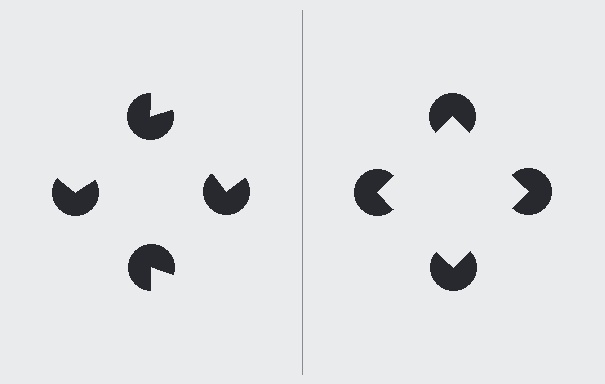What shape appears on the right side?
An illusory square.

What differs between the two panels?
The pac-man discs are positioned identically on both sides; only the wedge orientations differ. On the right they align to a square; on the left they are misaligned.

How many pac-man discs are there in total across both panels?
8 — 4 on each side.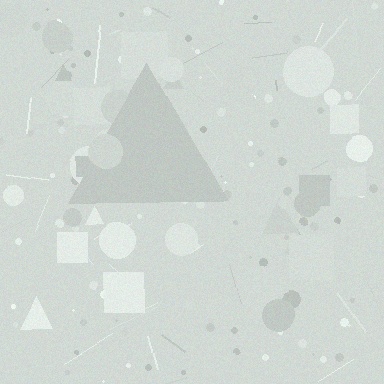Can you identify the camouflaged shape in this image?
The camouflaged shape is a triangle.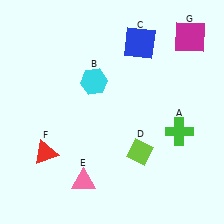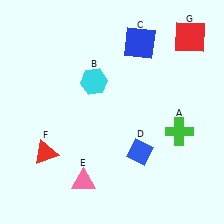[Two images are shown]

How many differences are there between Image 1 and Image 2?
There are 2 differences between the two images.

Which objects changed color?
D changed from lime to blue. G changed from magenta to red.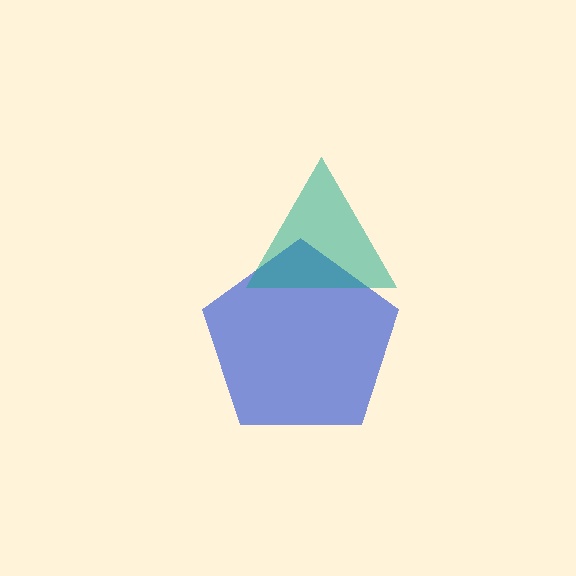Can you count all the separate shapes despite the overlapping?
Yes, there are 2 separate shapes.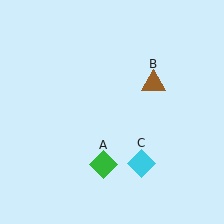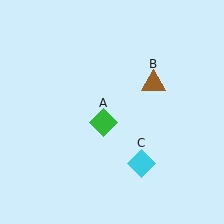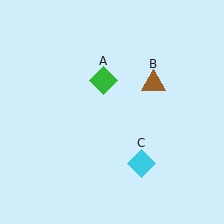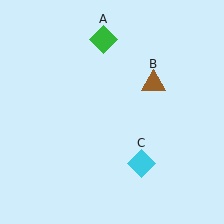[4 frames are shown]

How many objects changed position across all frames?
1 object changed position: green diamond (object A).